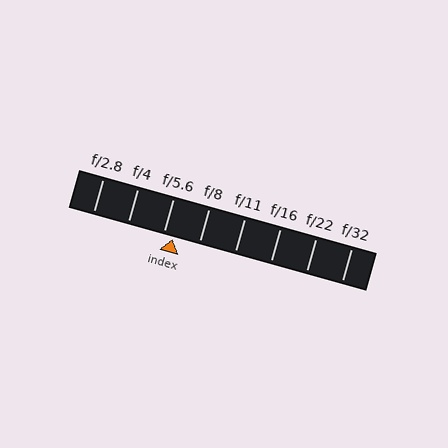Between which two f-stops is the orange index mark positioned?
The index mark is between f/5.6 and f/8.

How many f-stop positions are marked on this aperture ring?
There are 8 f-stop positions marked.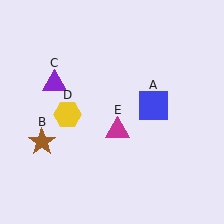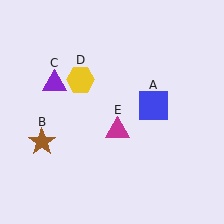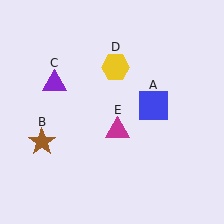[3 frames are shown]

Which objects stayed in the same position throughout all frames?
Blue square (object A) and brown star (object B) and purple triangle (object C) and magenta triangle (object E) remained stationary.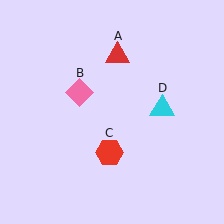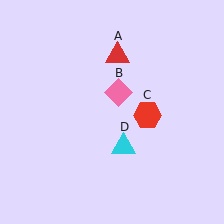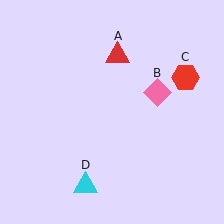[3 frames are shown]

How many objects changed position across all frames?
3 objects changed position: pink diamond (object B), red hexagon (object C), cyan triangle (object D).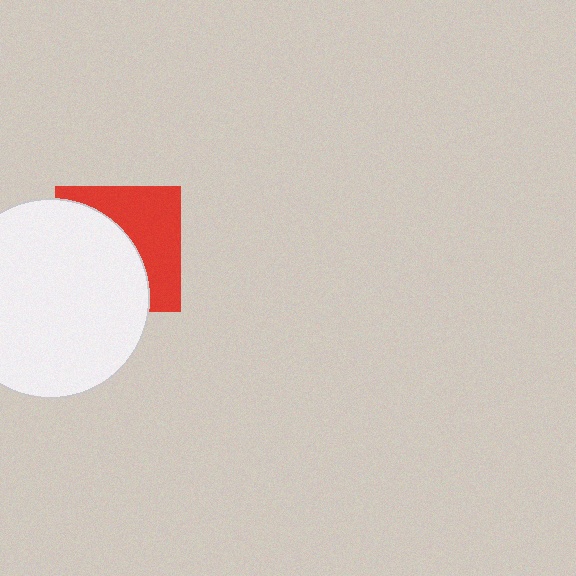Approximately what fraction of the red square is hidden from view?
Roughly 54% of the red square is hidden behind the white circle.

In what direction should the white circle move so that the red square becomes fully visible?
The white circle should move left. That is the shortest direction to clear the overlap and leave the red square fully visible.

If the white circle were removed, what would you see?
You would see the complete red square.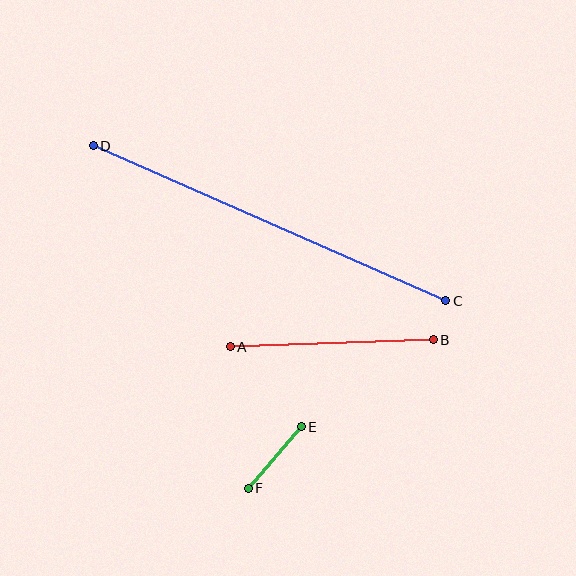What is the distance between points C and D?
The distance is approximately 385 pixels.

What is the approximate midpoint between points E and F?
The midpoint is at approximately (274, 458) pixels.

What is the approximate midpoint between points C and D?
The midpoint is at approximately (270, 223) pixels.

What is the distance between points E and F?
The distance is approximately 82 pixels.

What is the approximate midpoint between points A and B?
The midpoint is at approximately (332, 343) pixels.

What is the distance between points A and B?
The distance is approximately 203 pixels.